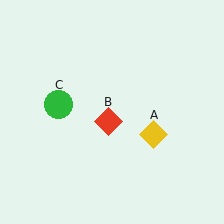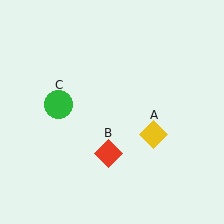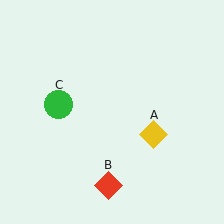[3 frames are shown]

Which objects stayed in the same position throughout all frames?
Yellow diamond (object A) and green circle (object C) remained stationary.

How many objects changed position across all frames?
1 object changed position: red diamond (object B).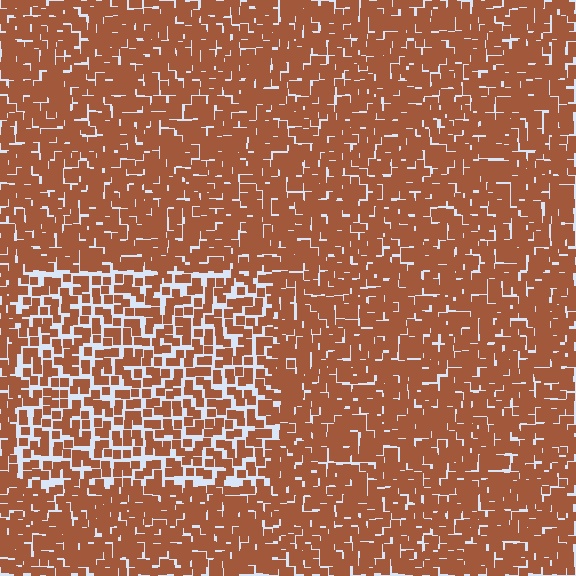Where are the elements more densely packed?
The elements are more densely packed outside the rectangle boundary.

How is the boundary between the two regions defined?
The boundary is defined by a change in element density (approximately 1.6x ratio). All elements are the same color, size, and shape.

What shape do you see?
I see a rectangle.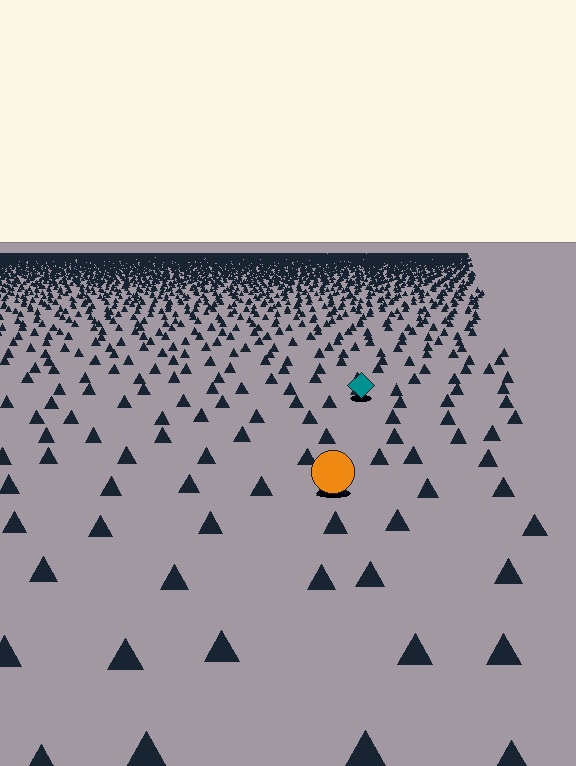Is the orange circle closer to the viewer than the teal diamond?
Yes. The orange circle is closer — you can tell from the texture gradient: the ground texture is coarser near it.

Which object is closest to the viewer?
The orange circle is closest. The texture marks near it are larger and more spread out.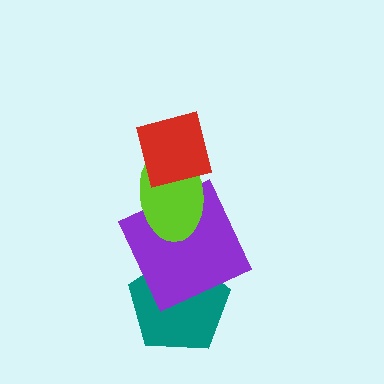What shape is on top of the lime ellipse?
The red square is on top of the lime ellipse.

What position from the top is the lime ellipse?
The lime ellipse is 2nd from the top.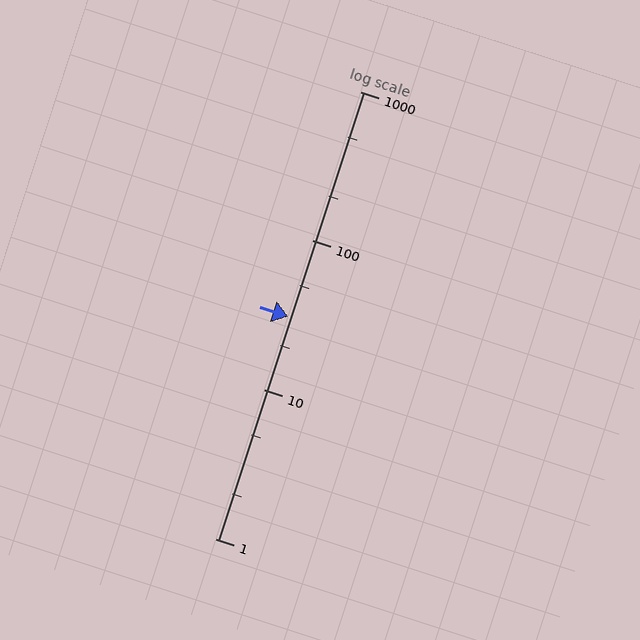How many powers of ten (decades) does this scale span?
The scale spans 3 decades, from 1 to 1000.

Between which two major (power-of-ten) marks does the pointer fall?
The pointer is between 10 and 100.